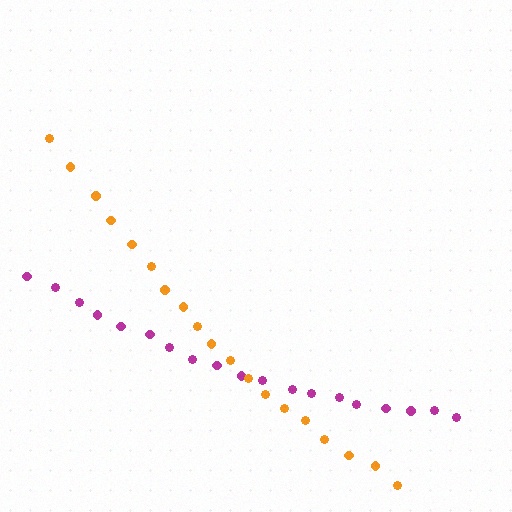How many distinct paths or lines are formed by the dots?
There are 2 distinct paths.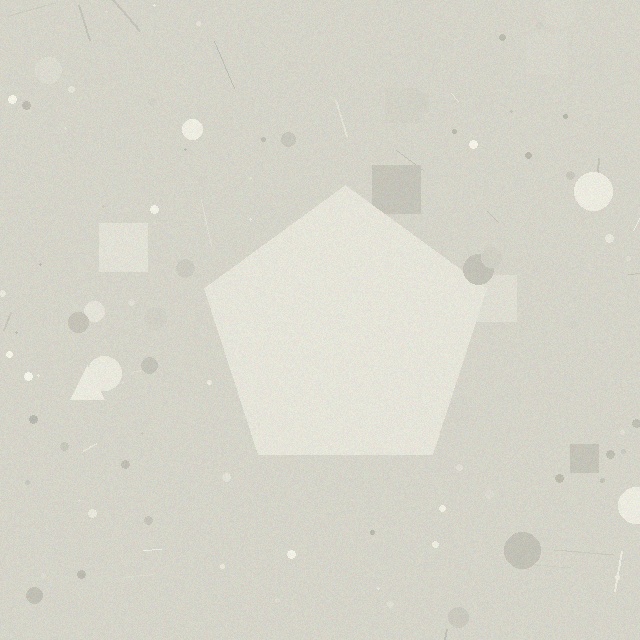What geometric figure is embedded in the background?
A pentagon is embedded in the background.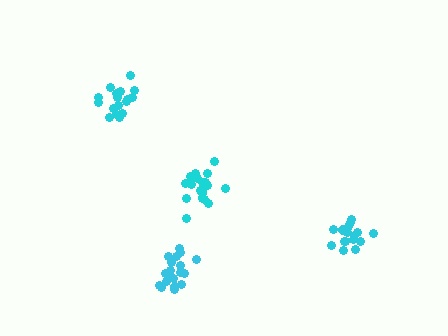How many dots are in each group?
Group 1: 21 dots, Group 2: 18 dots, Group 3: 19 dots, Group 4: 17 dots (75 total).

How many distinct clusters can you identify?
There are 4 distinct clusters.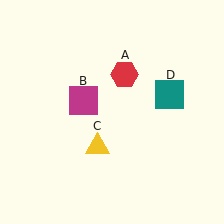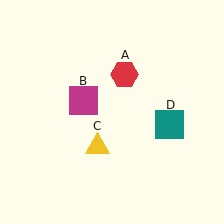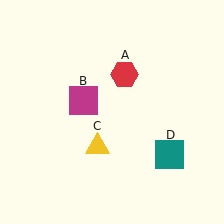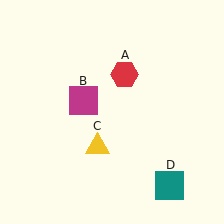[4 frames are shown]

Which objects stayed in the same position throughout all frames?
Red hexagon (object A) and magenta square (object B) and yellow triangle (object C) remained stationary.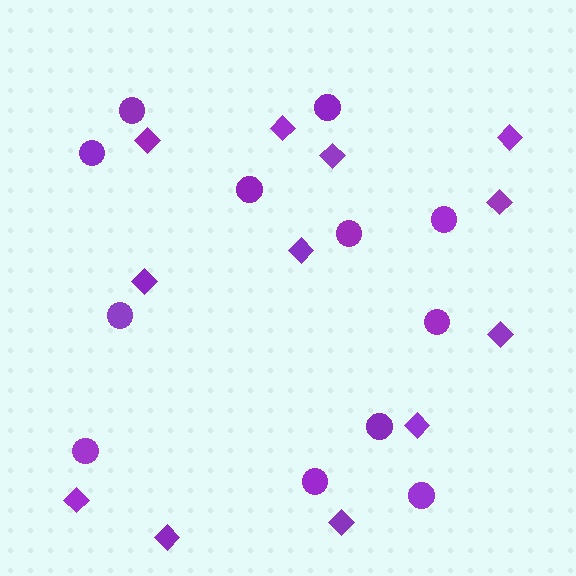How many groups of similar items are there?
There are 2 groups: one group of circles (12) and one group of diamonds (12).